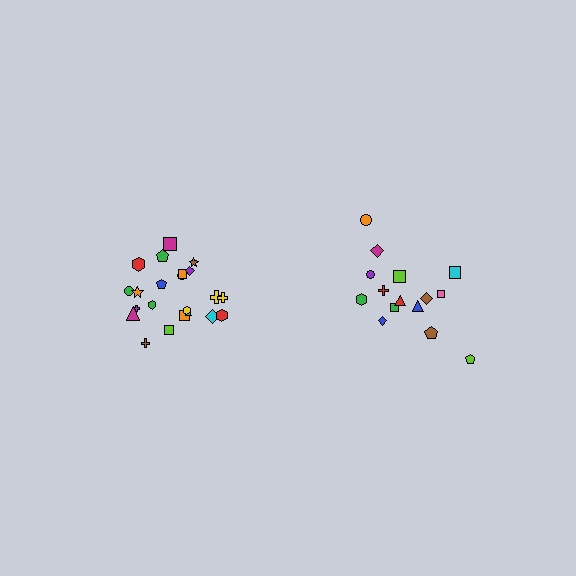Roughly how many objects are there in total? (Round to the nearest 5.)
Roughly 35 objects in total.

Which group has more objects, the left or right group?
The left group.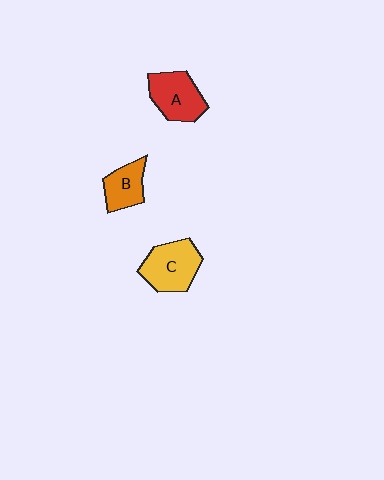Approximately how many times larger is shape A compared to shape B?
Approximately 1.4 times.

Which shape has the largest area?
Shape C (yellow).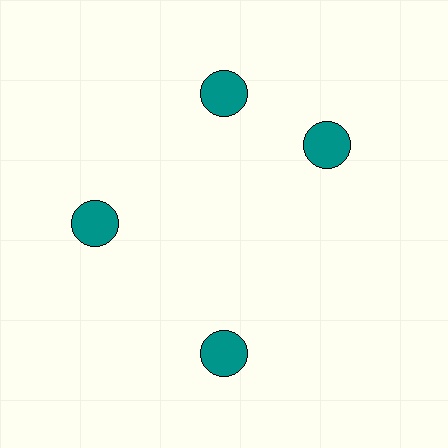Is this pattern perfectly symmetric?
No. The 4 teal circles are arranged in a ring, but one element near the 3 o'clock position is rotated out of alignment along the ring, breaking the 4-fold rotational symmetry.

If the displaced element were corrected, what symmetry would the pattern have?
It would have 4-fold rotational symmetry — the pattern would map onto itself every 90 degrees.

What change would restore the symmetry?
The symmetry would be restored by rotating it back into even spacing with its neighbors so that all 4 circles sit at equal angles and equal distance from the center.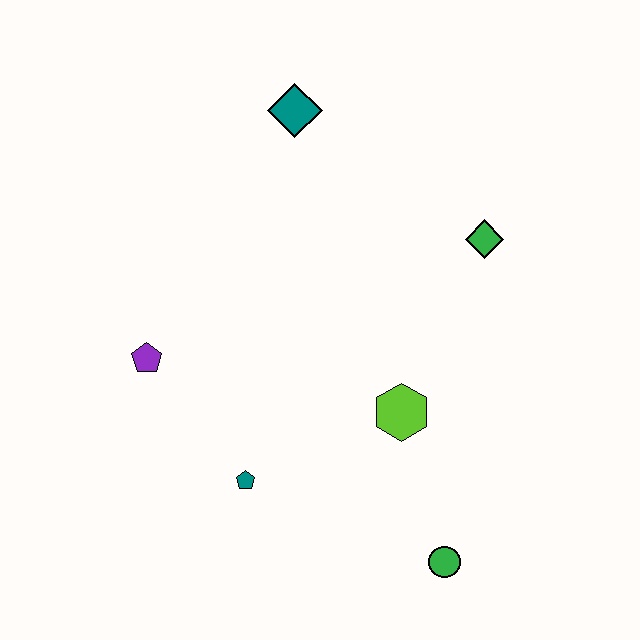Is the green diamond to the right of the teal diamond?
Yes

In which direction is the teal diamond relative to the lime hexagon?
The teal diamond is above the lime hexagon.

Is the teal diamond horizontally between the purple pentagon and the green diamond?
Yes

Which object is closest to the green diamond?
The lime hexagon is closest to the green diamond.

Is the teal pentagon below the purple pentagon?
Yes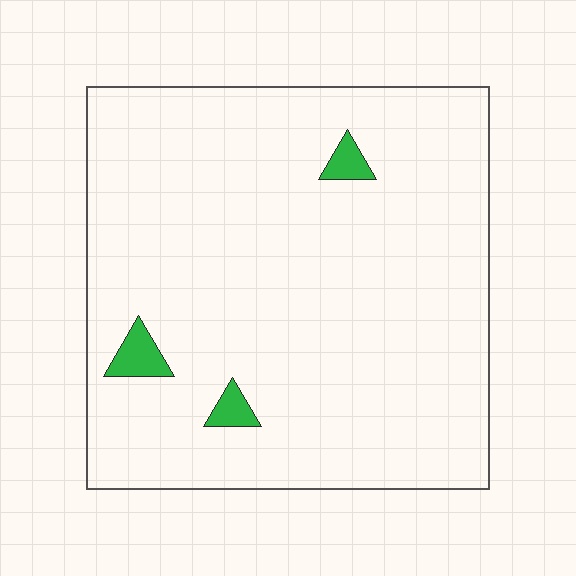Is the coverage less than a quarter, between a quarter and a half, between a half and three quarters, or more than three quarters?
Less than a quarter.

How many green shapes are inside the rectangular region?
3.